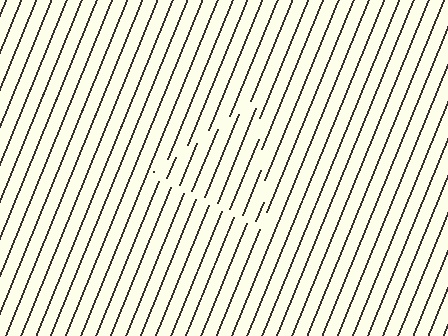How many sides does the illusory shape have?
3 sides — the line-ends trace a triangle.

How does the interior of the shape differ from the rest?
The interior of the shape contains the same grating, shifted by half a period — the contour is defined by the phase discontinuity where line-ends from the inner and outer gratings abut.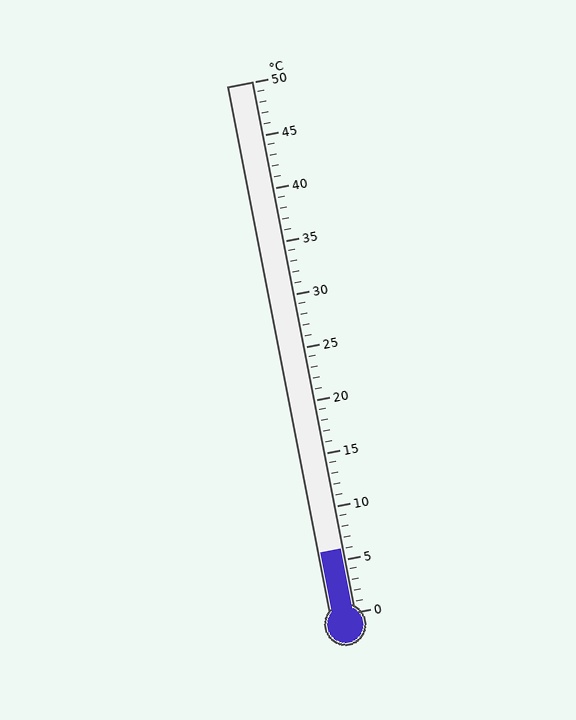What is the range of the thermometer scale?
The thermometer scale ranges from 0°C to 50°C.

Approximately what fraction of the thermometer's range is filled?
The thermometer is filled to approximately 10% of its range.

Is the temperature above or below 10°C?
The temperature is below 10°C.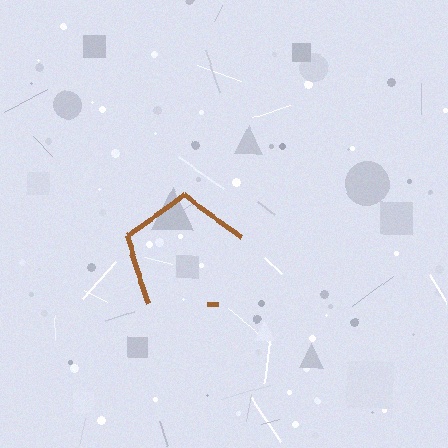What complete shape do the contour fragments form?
The contour fragments form a pentagon.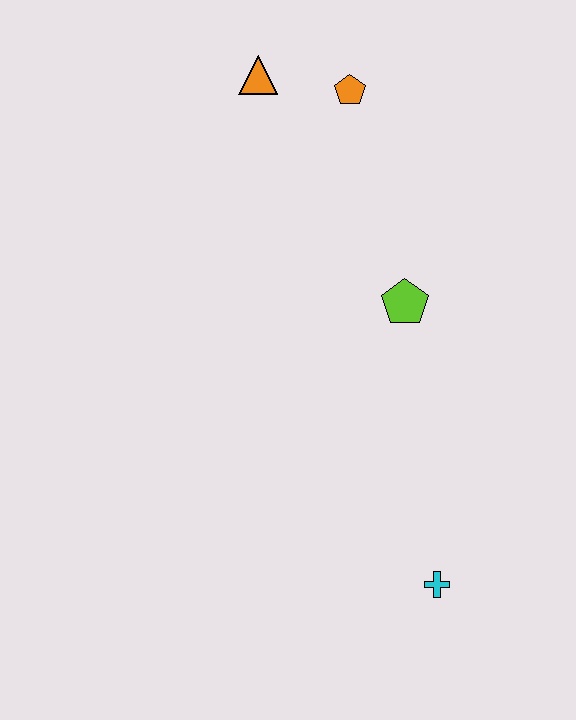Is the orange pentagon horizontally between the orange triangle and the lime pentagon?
Yes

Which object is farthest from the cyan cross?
The orange triangle is farthest from the cyan cross.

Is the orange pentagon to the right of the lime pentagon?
No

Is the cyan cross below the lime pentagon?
Yes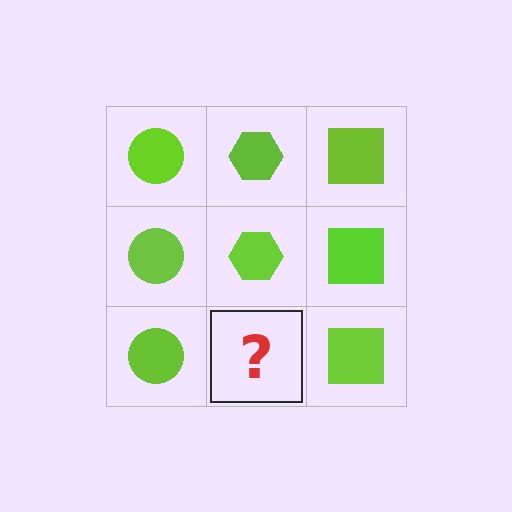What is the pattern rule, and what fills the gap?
The rule is that each column has a consistent shape. The gap should be filled with a lime hexagon.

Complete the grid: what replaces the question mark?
The question mark should be replaced with a lime hexagon.